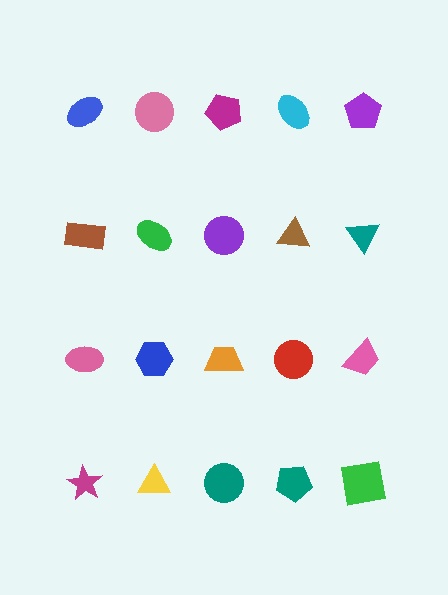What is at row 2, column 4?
A brown triangle.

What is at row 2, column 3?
A purple circle.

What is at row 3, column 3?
An orange trapezoid.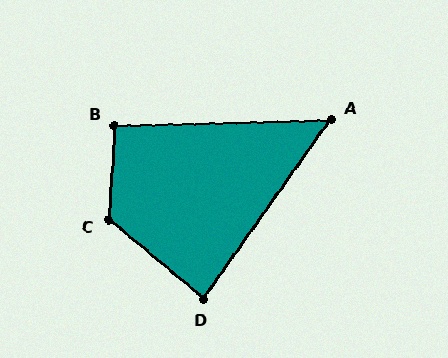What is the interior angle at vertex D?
Approximately 85 degrees (approximately right).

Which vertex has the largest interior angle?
C, at approximately 127 degrees.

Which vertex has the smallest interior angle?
A, at approximately 53 degrees.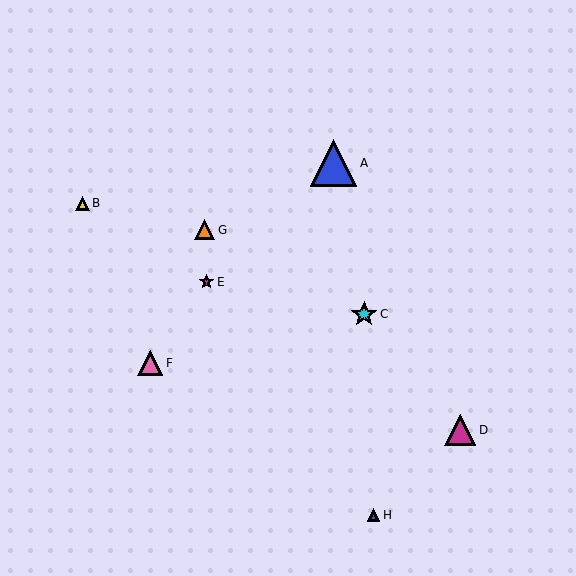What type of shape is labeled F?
Shape F is a pink triangle.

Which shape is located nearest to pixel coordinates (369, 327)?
The cyan star (labeled C) at (364, 314) is nearest to that location.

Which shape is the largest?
The blue triangle (labeled A) is the largest.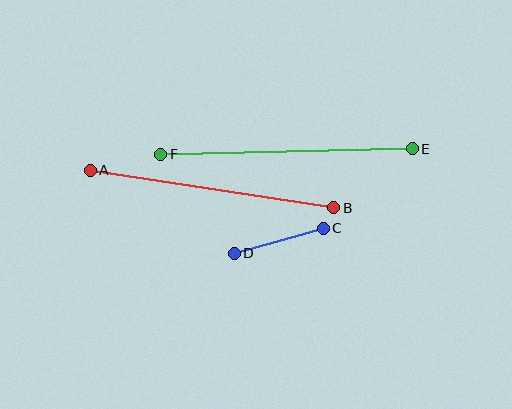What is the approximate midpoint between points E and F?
The midpoint is at approximately (286, 152) pixels.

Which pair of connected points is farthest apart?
Points E and F are farthest apart.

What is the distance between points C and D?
The distance is approximately 93 pixels.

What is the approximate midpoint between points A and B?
The midpoint is at approximately (212, 189) pixels.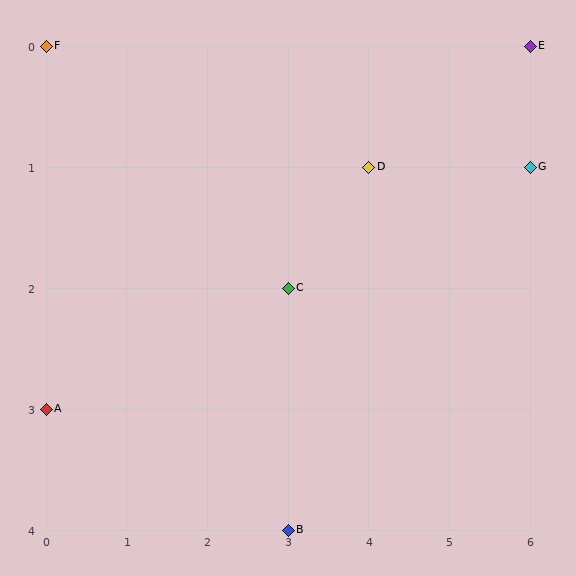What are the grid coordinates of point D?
Point D is at grid coordinates (4, 1).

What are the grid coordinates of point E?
Point E is at grid coordinates (6, 0).